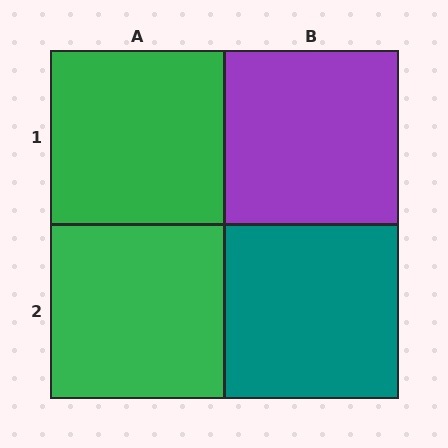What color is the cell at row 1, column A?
Green.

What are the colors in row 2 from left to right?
Green, teal.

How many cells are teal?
1 cell is teal.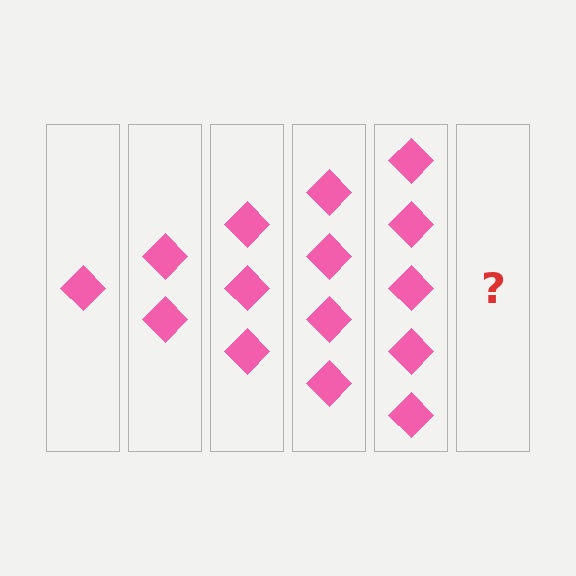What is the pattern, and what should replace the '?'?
The pattern is that each step adds one more diamond. The '?' should be 6 diamonds.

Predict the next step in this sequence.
The next step is 6 diamonds.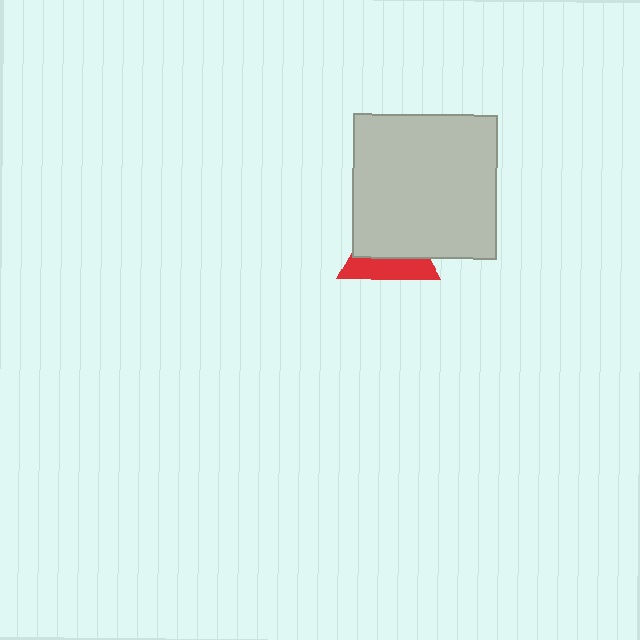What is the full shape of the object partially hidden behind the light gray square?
The partially hidden object is a red triangle.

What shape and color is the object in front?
The object in front is a light gray square.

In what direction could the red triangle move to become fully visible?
The red triangle could move down. That would shift it out from behind the light gray square entirely.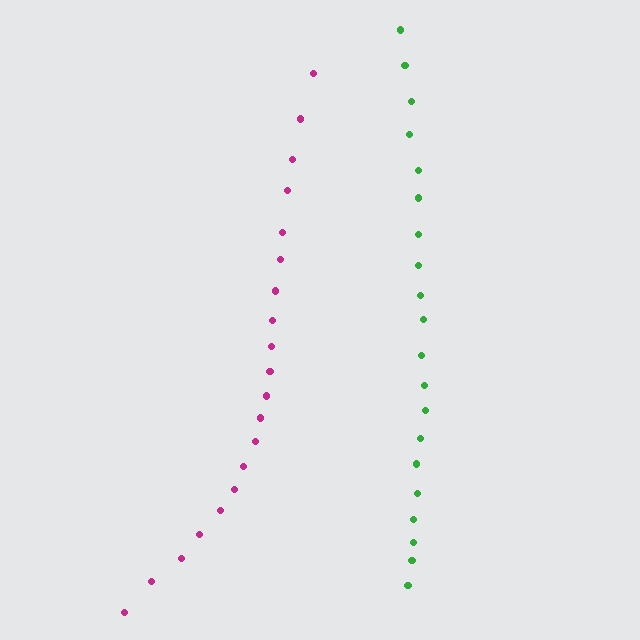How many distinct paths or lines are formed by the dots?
There are 2 distinct paths.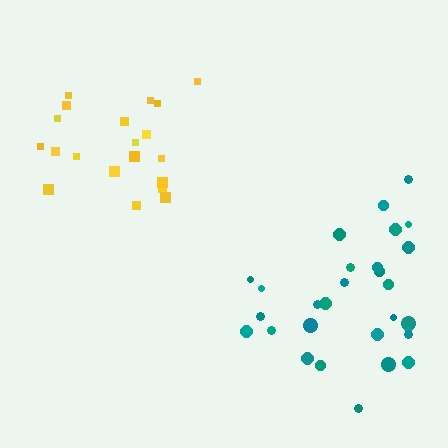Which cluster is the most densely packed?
Yellow.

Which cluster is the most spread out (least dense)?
Teal.